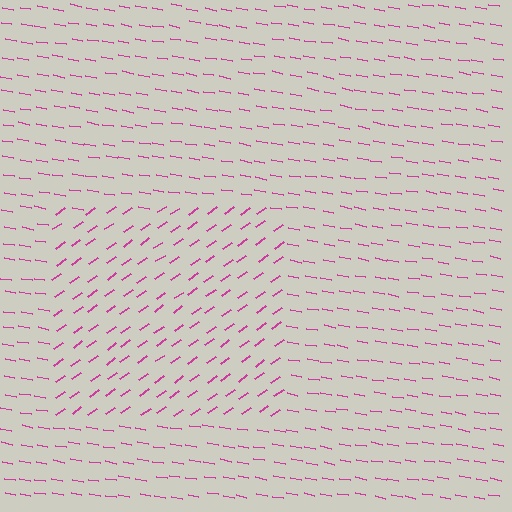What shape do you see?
I see a rectangle.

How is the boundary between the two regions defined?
The boundary is defined purely by a change in line orientation (approximately 45 degrees difference). All lines are the same color and thickness.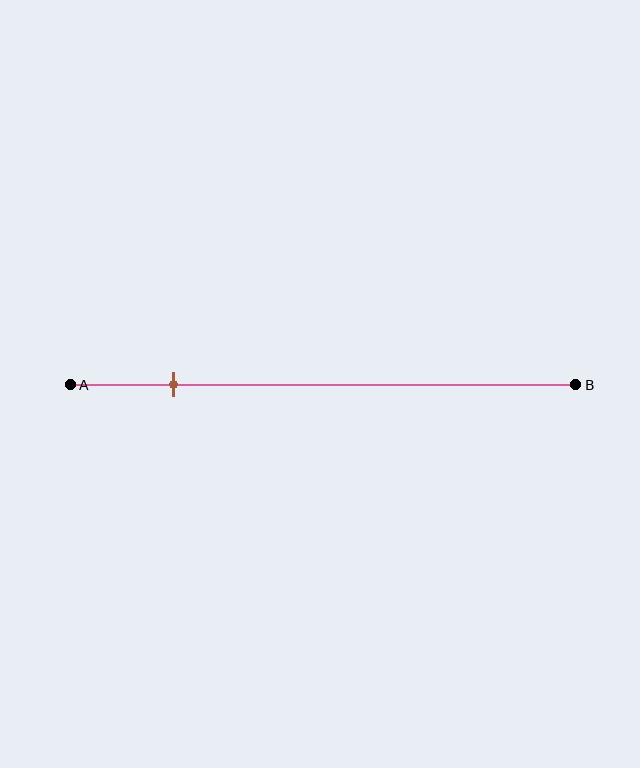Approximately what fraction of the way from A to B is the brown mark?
The brown mark is approximately 20% of the way from A to B.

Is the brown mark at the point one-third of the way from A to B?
No, the mark is at about 20% from A, not at the 33% one-third point.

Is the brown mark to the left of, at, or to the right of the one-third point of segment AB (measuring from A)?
The brown mark is to the left of the one-third point of segment AB.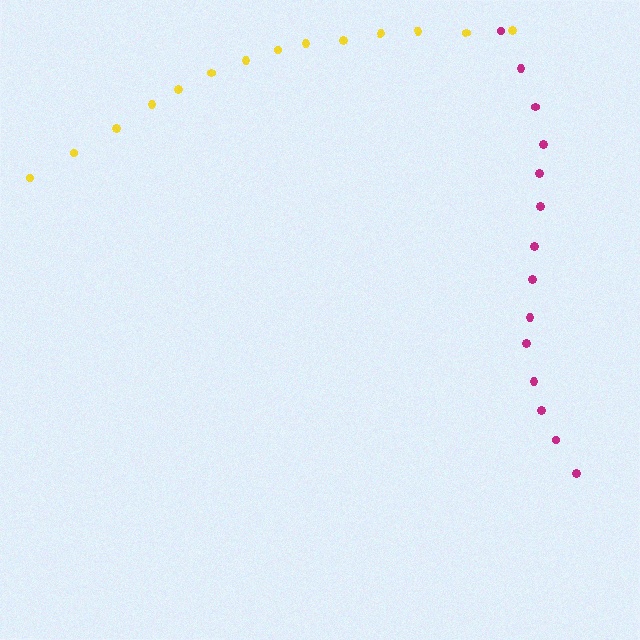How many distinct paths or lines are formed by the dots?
There are 2 distinct paths.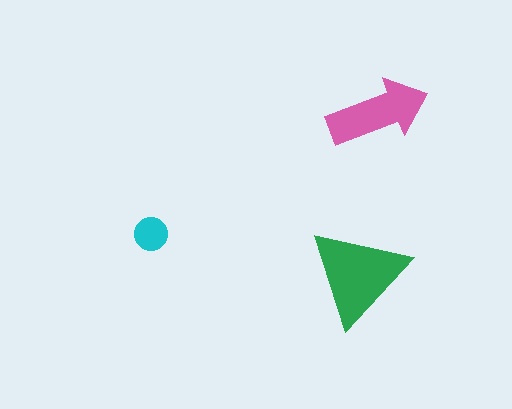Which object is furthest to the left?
The cyan circle is leftmost.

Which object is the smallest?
The cyan circle.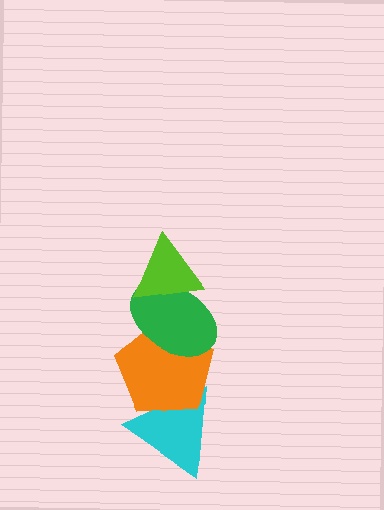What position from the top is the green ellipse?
The green ellipse is 2nd from the top.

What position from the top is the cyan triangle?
The cyan triangle is 4th from the top.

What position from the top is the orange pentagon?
The orange pentagon is 3rd from the top.